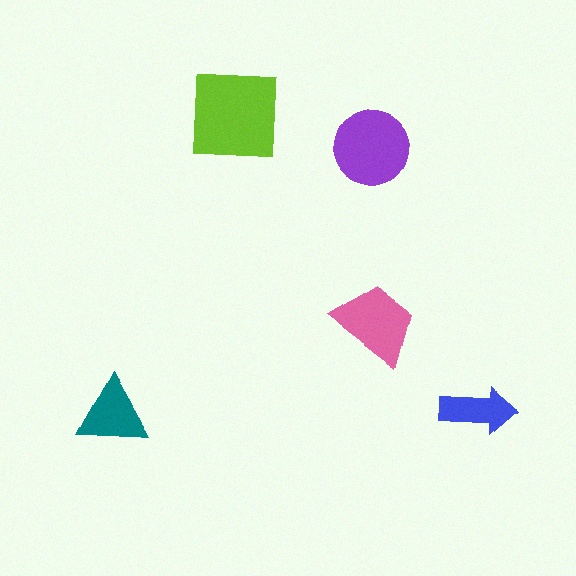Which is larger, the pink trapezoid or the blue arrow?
The pink trapezoid.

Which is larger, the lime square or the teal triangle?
The lime square.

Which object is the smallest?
The blue arrow.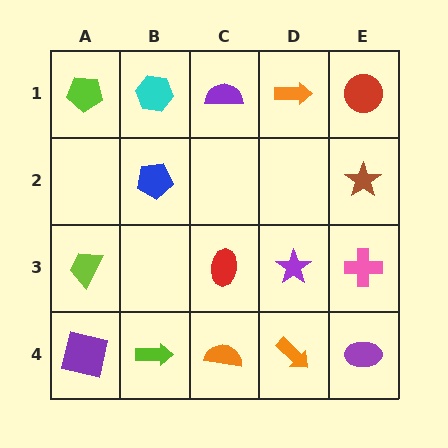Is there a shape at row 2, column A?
No, that cell is empty.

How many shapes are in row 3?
4 shapes.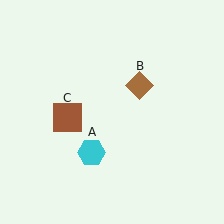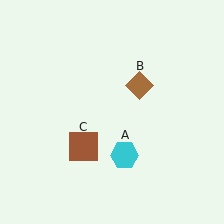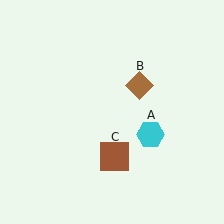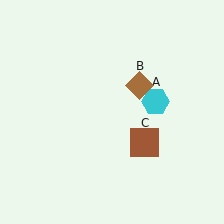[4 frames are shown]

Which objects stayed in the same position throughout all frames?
Brown diamond (object B) remained stationary.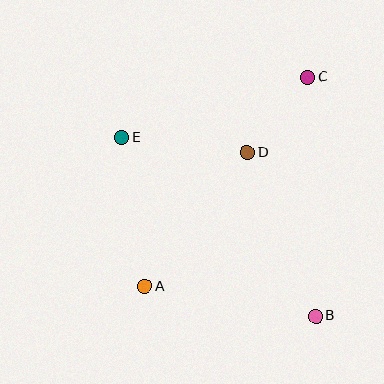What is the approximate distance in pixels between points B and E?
The distance between B and E is approximately 263 pixels.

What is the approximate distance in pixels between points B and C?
The distance between B and C is approximately 239 pixels.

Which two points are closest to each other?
Points C and D are closest to each other.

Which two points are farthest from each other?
Points A and C are farthest from each other.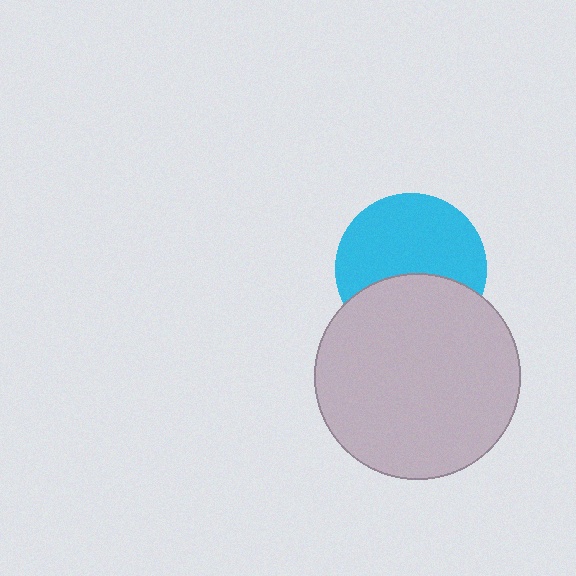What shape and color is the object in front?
The object in front is a light gray circle.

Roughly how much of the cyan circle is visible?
About half of it is visible (roughly 61%).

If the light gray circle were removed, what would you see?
You would see the complete cyan circle.